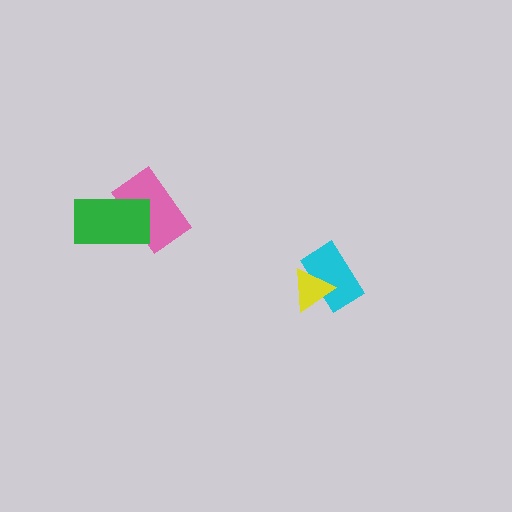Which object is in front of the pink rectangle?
The green rectangle is in front of the pink rectangle.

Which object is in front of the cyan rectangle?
The yellow triangle is in front of the cyan rectangle.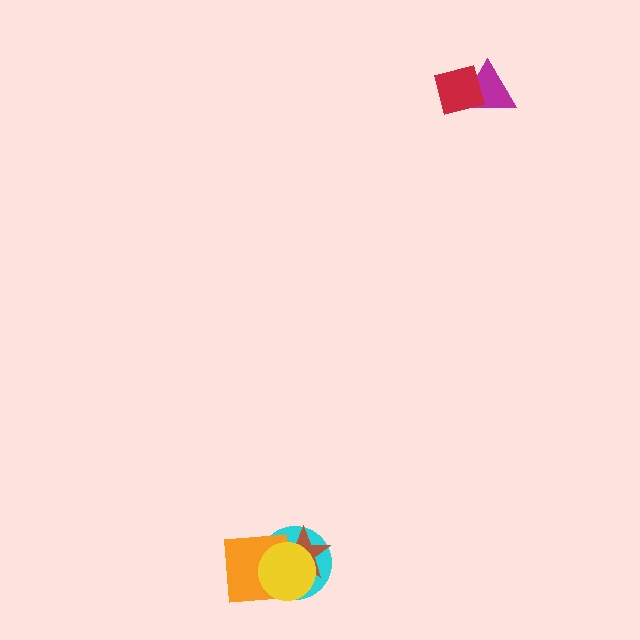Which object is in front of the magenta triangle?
The red square is in front of the magenta triangle.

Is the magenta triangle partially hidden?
Yes, it is partially covered by another shape.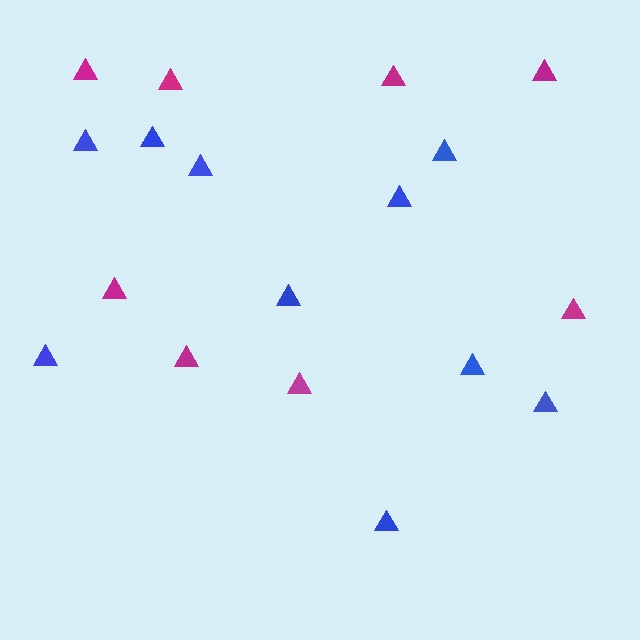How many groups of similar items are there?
There are 2 groups: one group of magenta triangles (8) and one group of blue triangles (10).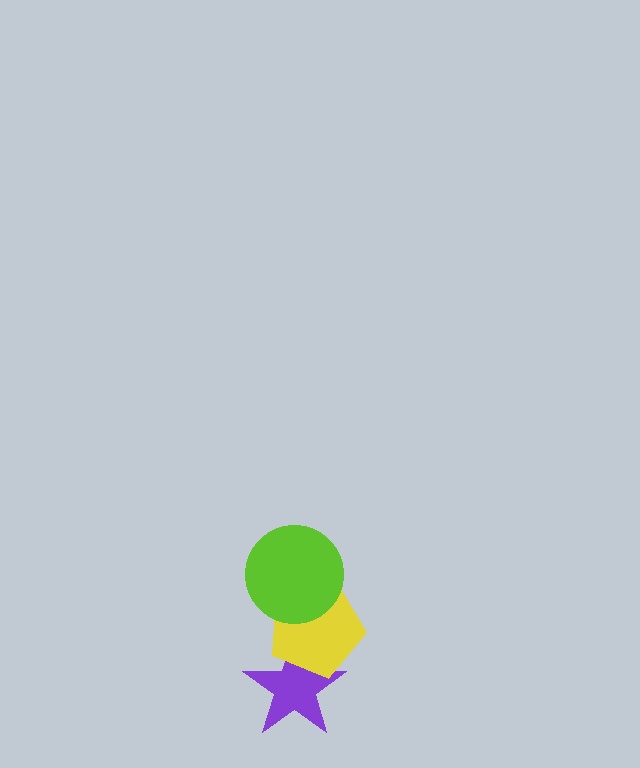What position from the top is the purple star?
The purple star is 3rd from the top.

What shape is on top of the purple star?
The yellow pentagon is on top of the purple star.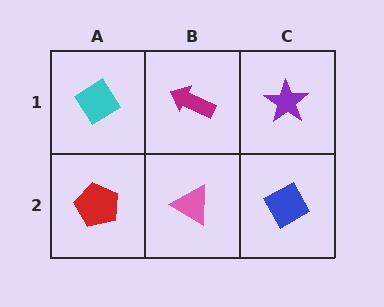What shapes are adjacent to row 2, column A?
A cyan diamond (row 1, column A), a pink triangle (row 2, column B).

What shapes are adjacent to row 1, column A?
A red pentagon (row 2, column A), a magenta arrow (row 1, column B).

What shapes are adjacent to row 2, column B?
A magenta arrow (row 1, column B), a red pentagon (row 2, column A), a blue diamond (row 2, column C).